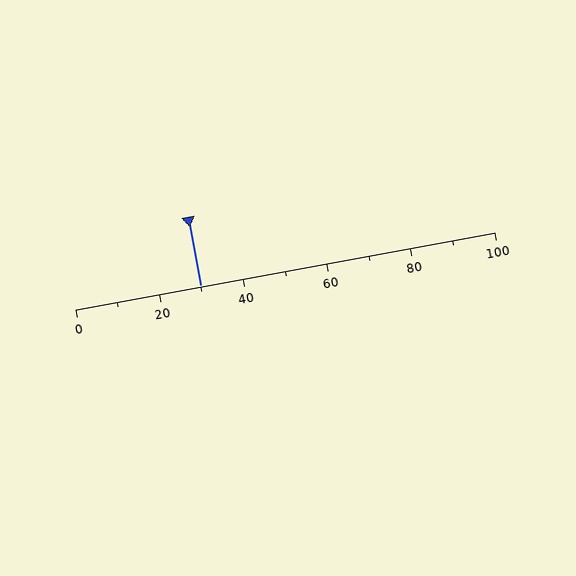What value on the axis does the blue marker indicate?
The marker indicates approximately 30.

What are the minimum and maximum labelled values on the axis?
The axis runs from 0 to 100.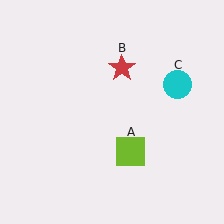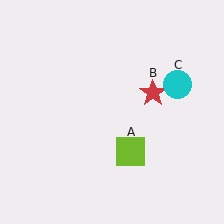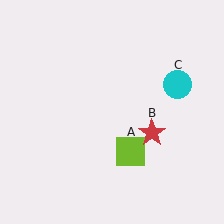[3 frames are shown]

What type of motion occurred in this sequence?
The red star (object B) rotated clockwise around the center of the scene.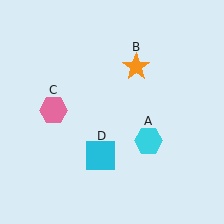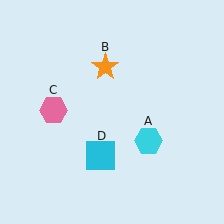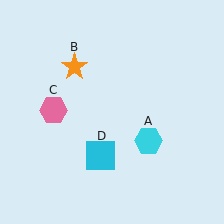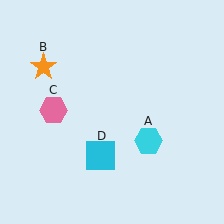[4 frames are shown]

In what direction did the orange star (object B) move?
The orange star (object B) moved left.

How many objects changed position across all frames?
1 object changed position: orange star (object B).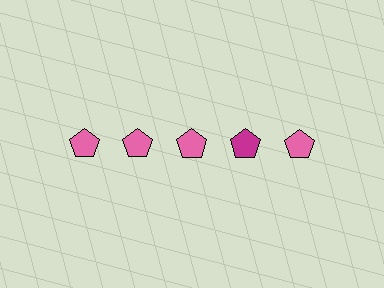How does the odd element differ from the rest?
It has a different color: magenta instead of pink.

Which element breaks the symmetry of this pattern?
The magenta pentagon in the top row, second from right column breaks the symmetry. All other shapes are pink pentagons.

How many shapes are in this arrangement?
There are 5 shapes arranged in a grid pattern.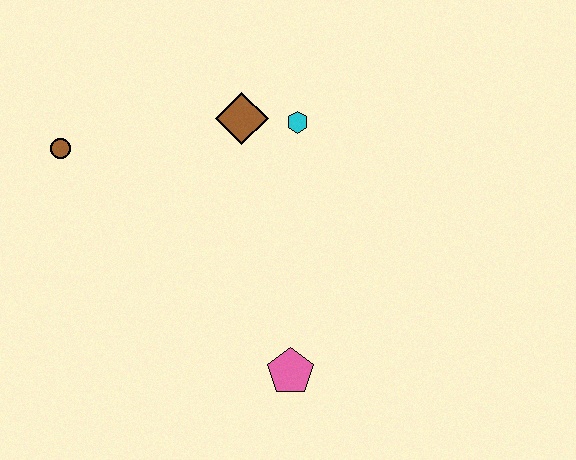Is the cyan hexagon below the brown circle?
No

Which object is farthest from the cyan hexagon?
The pink pentagon is farthest from the cyan hexagon.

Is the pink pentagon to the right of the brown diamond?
Yes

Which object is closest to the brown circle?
The brown diamond is closest to the brown circle.